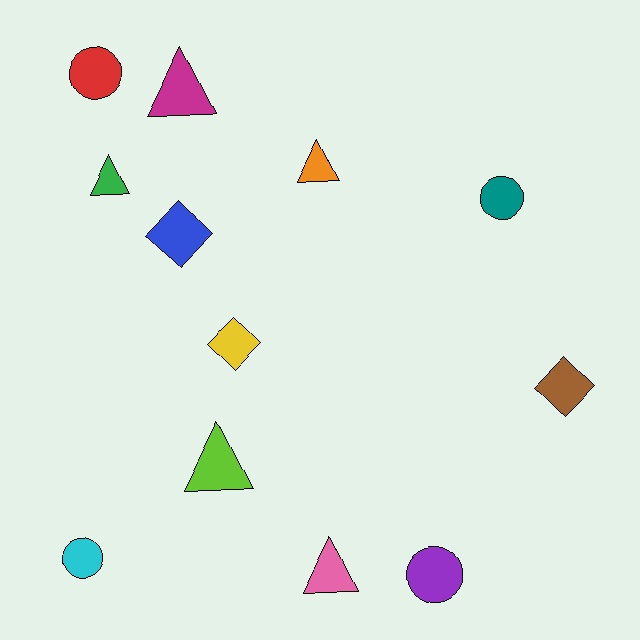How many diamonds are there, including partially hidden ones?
There are 3 diamonds.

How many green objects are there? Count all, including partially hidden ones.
There is 1 green object.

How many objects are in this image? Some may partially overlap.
There are 12 objects.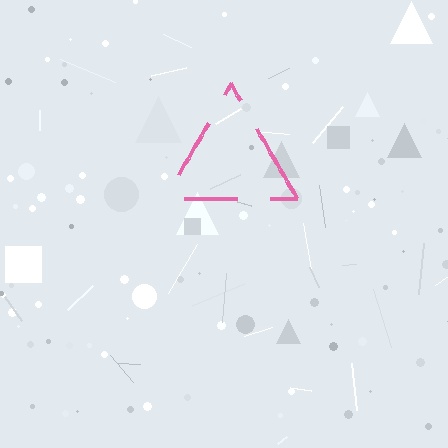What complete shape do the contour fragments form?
The contour fragments form a triangle.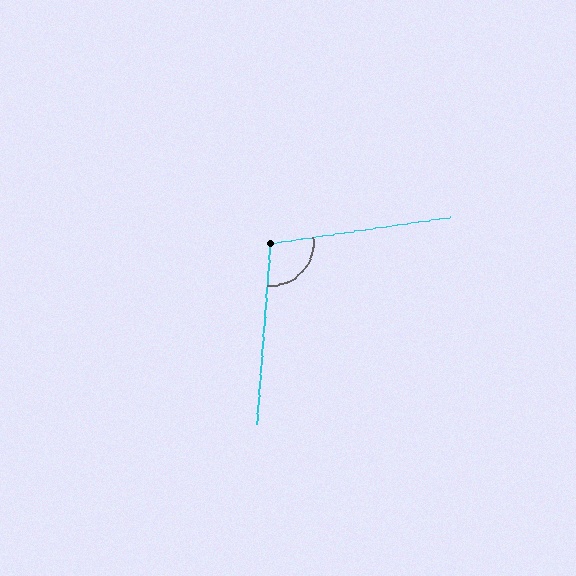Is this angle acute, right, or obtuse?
It is obtuse.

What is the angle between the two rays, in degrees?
Approximately 103 degrees.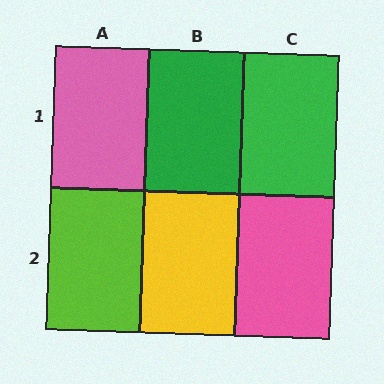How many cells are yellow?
1 cell is yellow.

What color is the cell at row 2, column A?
Lime.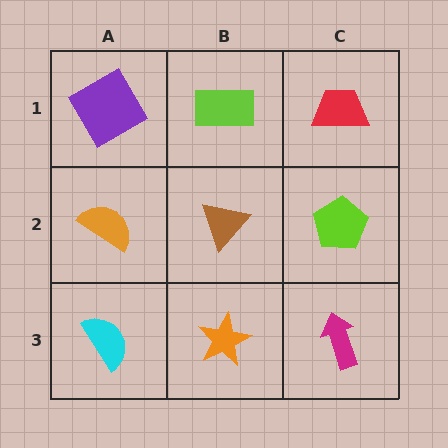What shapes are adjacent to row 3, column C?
A lime pentagon (row 2, column C), an orange star (row 3, column B).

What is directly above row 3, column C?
A lime pentagon.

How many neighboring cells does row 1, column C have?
2.